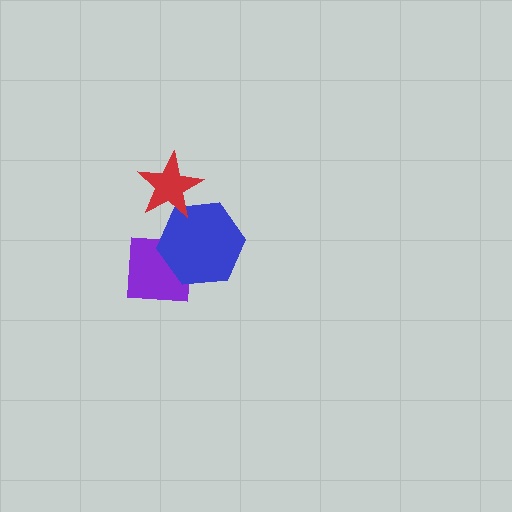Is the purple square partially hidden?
Yes, it is partially covered by another shape.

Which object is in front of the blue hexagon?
The red star is in front of the blue hexagon.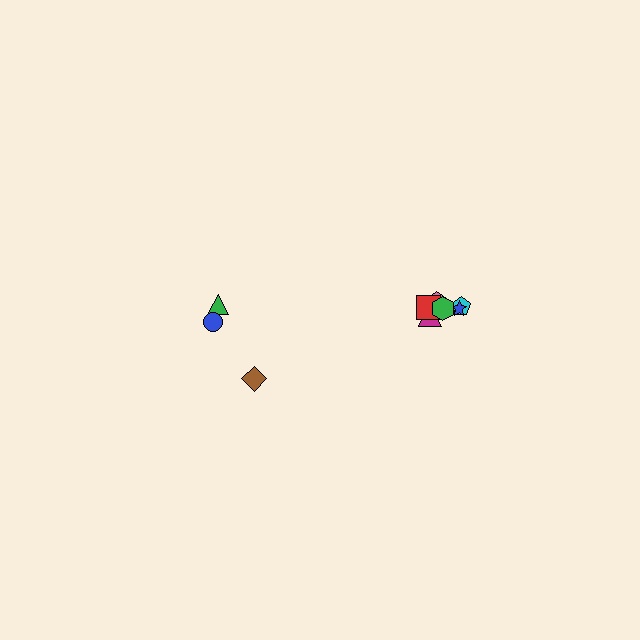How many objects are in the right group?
There are 6 objects.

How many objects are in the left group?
There are 3 objects.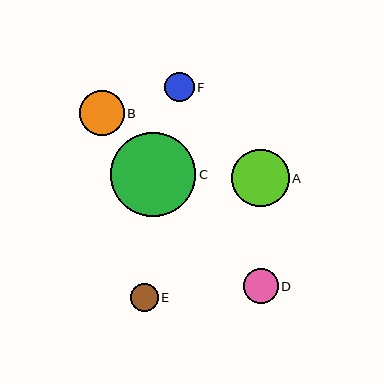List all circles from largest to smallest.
From largest to smallest: C, A, B, D, F, E.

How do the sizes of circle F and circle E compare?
Circle F and circle E are approximately the same size.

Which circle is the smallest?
Circle E is the smallest with a size of approximately 28 pixels.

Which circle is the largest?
Circle C is the largest with a size of approximately 85 pixels.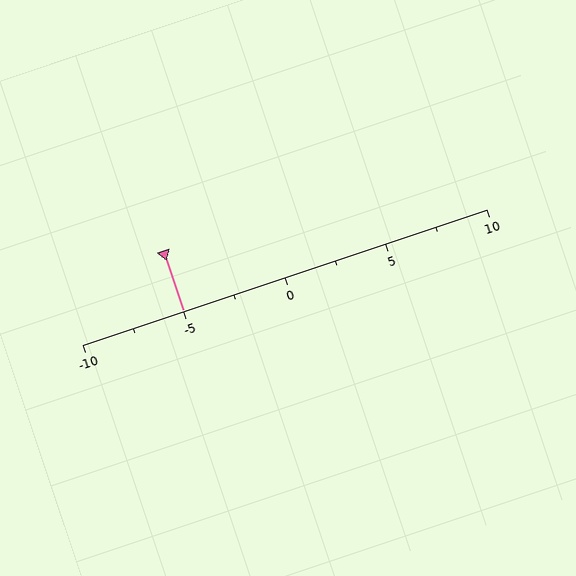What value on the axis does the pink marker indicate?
The marker indicates approximately -5.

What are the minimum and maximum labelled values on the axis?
The axis runs from -10 to 10.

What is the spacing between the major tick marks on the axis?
The major ticks are spaced 5 apart.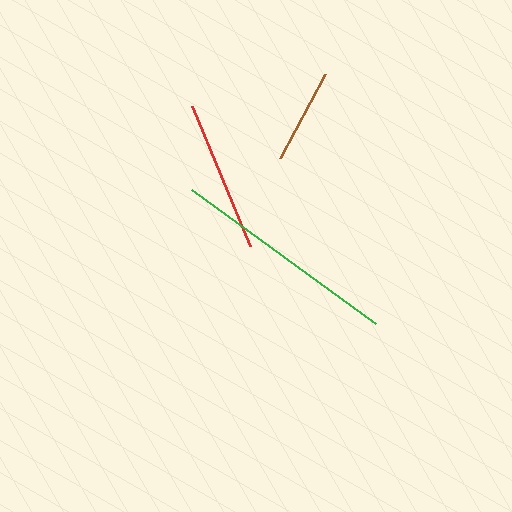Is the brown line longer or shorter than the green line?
The green line is longer than the brown line.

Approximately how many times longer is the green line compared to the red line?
The green line is approximately 1.5 times the length of the red line.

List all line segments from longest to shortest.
From longest to shortest: green, red, brown.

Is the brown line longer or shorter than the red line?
The red line is longer than the brown line.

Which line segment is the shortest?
The brown line is the shortest at approximately 96 pixels.